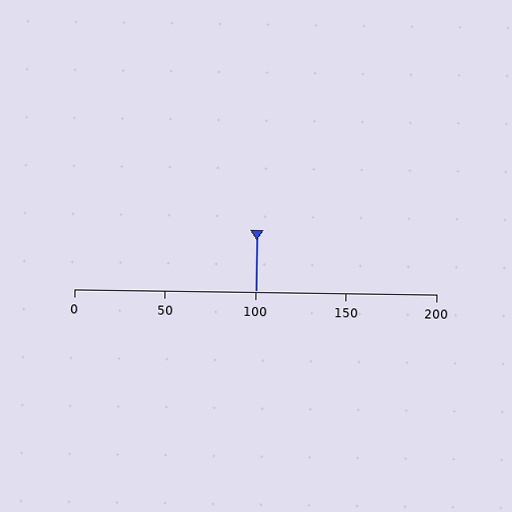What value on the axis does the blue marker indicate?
The marker indicates approximately 100.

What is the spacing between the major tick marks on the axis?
The major ticks are spaced 50 apart.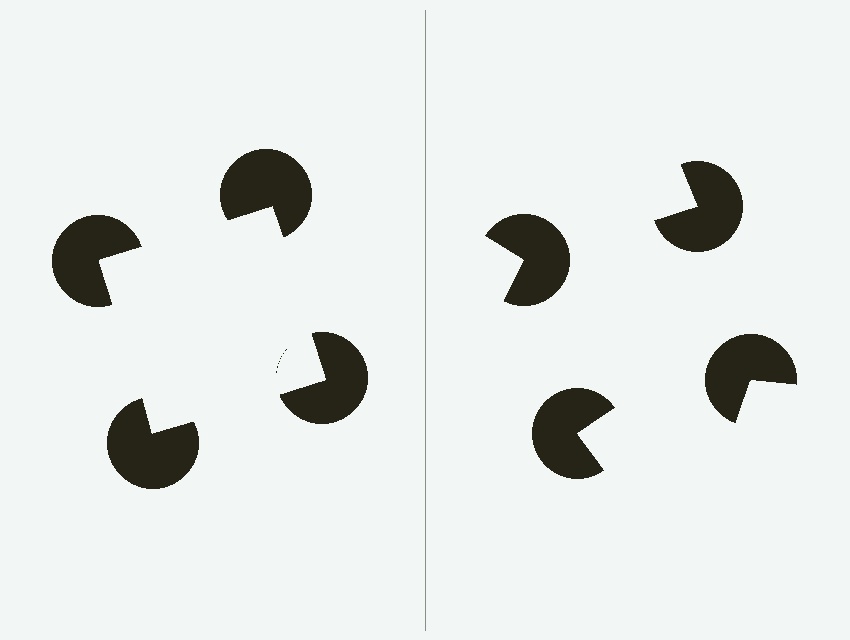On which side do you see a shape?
An illusory square appears on the left side. On the right side the wedge cuts are rotated, so no coherent shape forms.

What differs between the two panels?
The pac-man discs are positioned identically on both sides; only the wedge orientations differ. On the left they align to a square; on the right they are misaligned.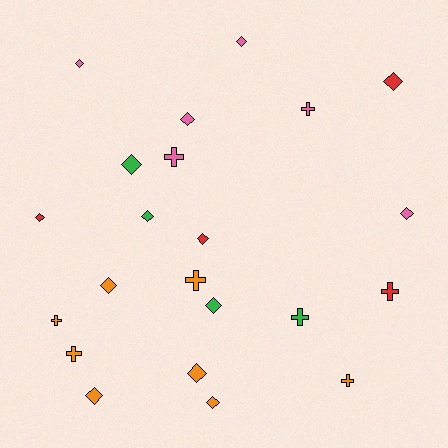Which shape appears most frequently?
Diamond, with 14 objects.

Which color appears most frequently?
Orange, with 8 objects.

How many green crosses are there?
There is 1 green cross.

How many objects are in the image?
There are 22 objects.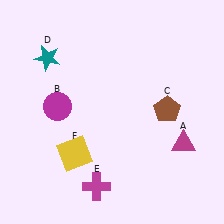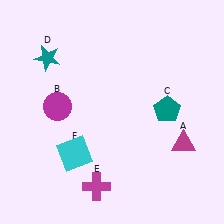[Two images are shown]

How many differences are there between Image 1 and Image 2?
There are 2 differences between the two images.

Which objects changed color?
C changed from brown to teal. F changed from yellow to cyan.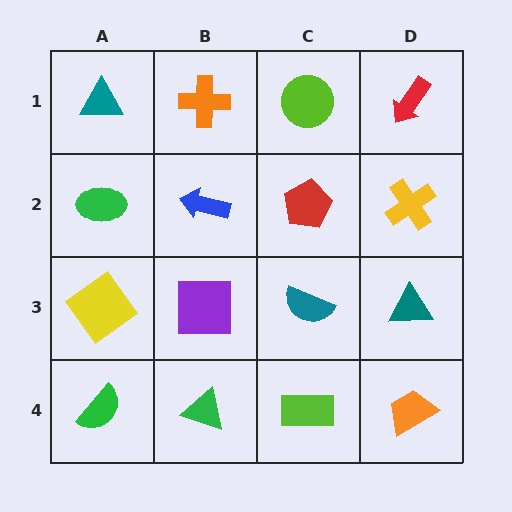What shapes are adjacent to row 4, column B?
A purple square (row 3, column B), a green semicircle (row 4, column A), a lime rectangle (row 4, column C).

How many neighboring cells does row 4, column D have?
2.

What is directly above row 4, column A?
A yellow diamond.